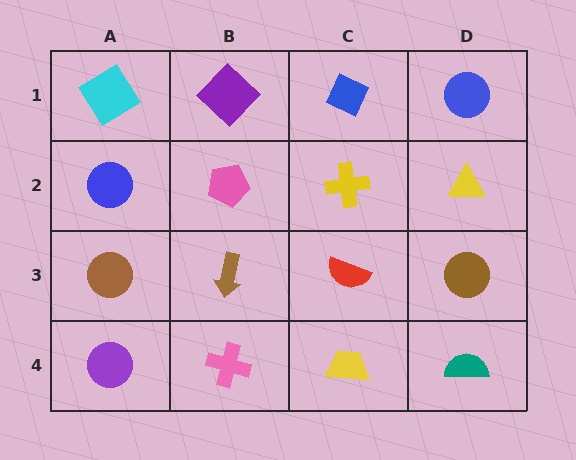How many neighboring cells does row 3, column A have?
3.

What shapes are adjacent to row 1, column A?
A blue circle (row 2, column A), a purple diamond (row 1, column B).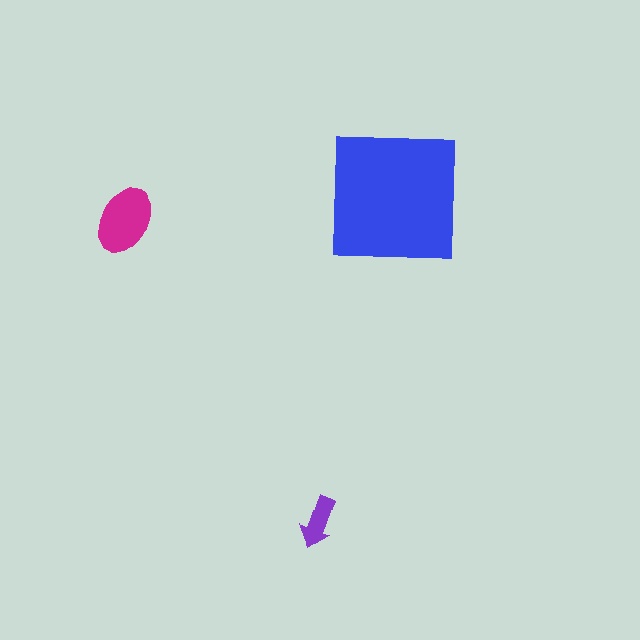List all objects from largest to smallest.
The blue square, the magenta ellipse, the purple arrow.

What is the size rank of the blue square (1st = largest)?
1st.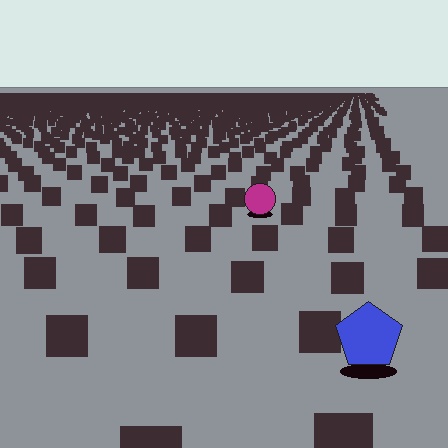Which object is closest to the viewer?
The blue pentagon is closest. The texture marks near it are larger and more spread out.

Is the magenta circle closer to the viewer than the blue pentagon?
No. The blue pentagon is closer — you can tell from the texture gradient: the ground texture is coarser near it.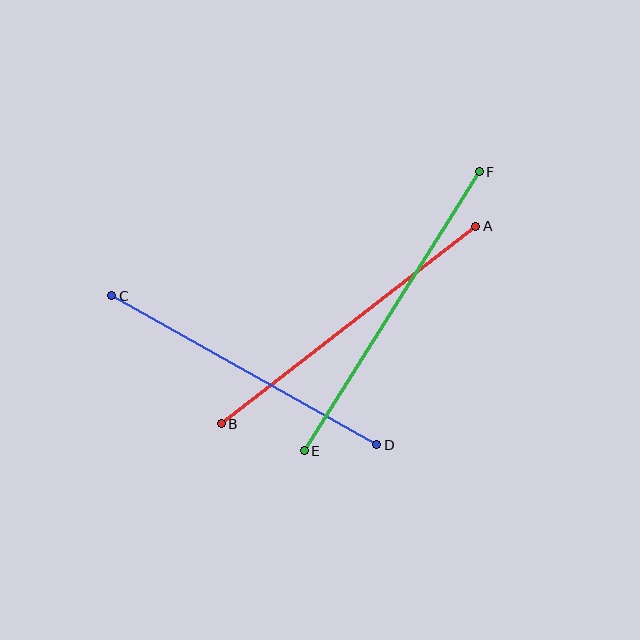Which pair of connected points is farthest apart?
Points E and F are farthest apart.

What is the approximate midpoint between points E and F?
The midpoint is at approximately (392, 311) pixels.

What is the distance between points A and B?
The distance is approximately 322 pixels.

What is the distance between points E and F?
The distance is approximately 329 pixels.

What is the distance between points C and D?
The distance is approximately 304 pixels.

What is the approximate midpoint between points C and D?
The midpoint is at approximately (244, 370) pixels.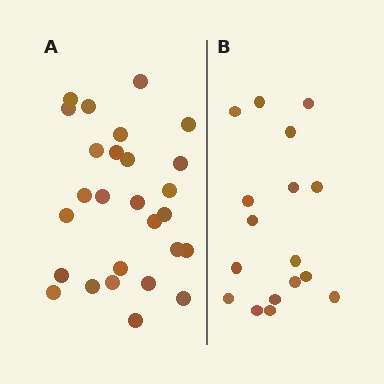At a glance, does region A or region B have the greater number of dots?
Region A (the left region) has more dots.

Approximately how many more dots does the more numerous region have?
Region A has roughly 10 or so more dots than region B.